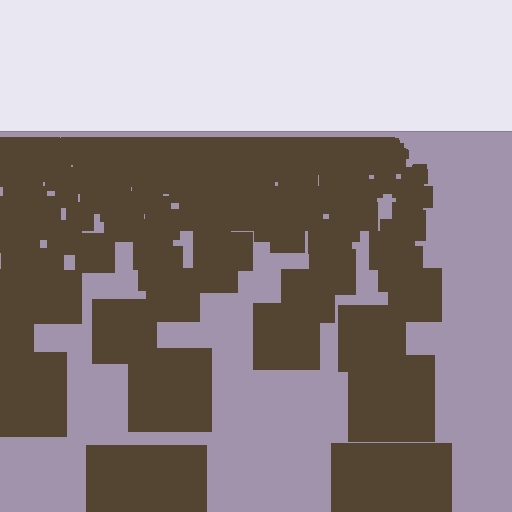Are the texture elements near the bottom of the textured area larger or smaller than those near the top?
Larger. Near the bottom, elements are closer to the viewer and appear at a bigger on-screen size.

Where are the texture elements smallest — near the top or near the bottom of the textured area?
Near the top.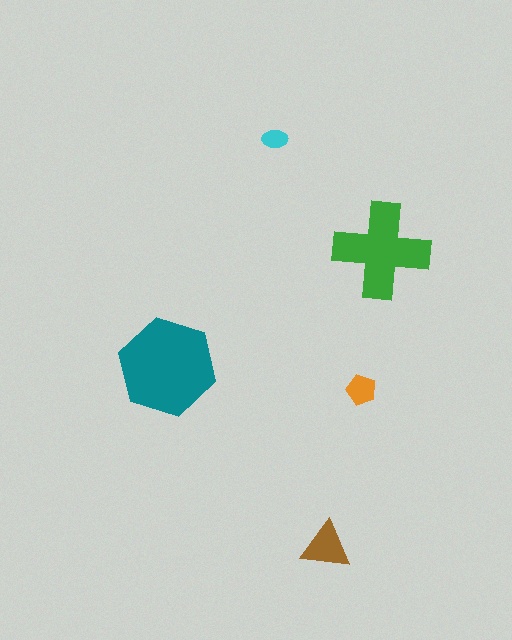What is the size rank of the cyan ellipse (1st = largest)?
5th.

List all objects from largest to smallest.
The teal hexagon, the green cross, the brown triangle, the orange pentagon, the cyan ellipse.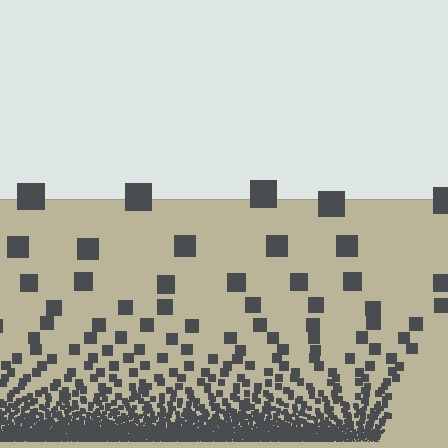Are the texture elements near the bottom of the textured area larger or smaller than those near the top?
Smaller. The gradient is inverted — elements near the bottom are smaller and denser.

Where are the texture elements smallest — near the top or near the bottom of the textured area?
Near the bottom.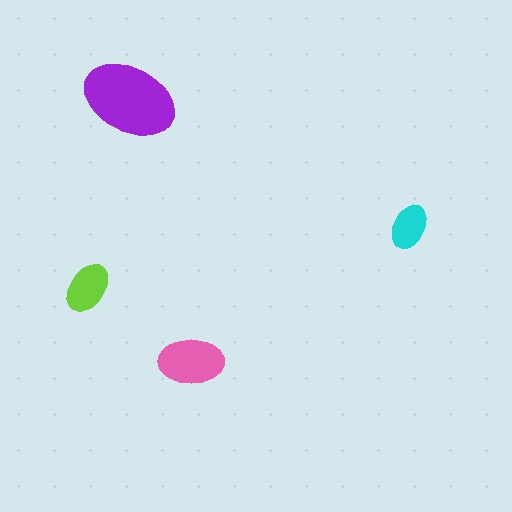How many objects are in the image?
There are 4 objects in the image.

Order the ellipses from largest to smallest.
the purple one, the pink one, the lime one, the cyan one.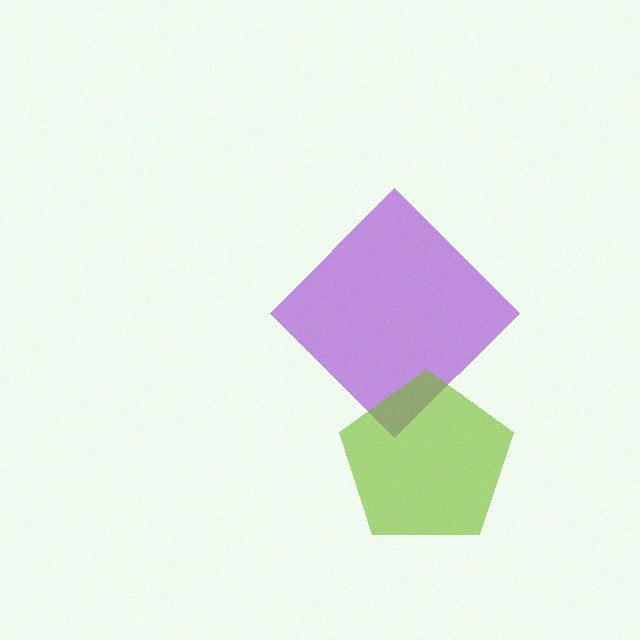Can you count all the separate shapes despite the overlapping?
Yes, there are 2 separate shapes.